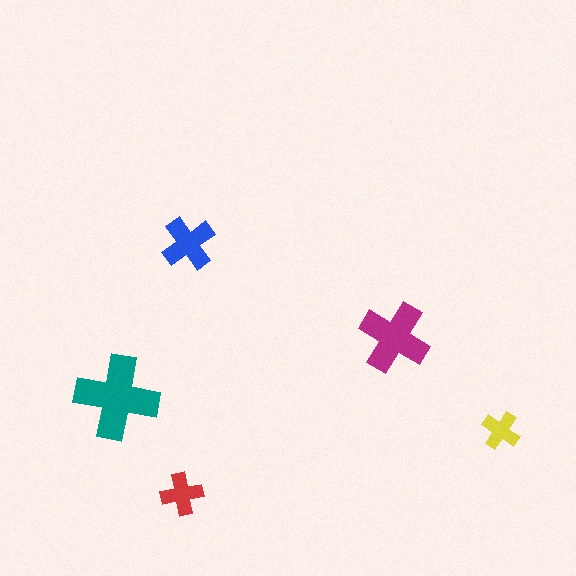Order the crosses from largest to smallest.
the teal one, the magenta one, the blue one, the red one, the yellow one.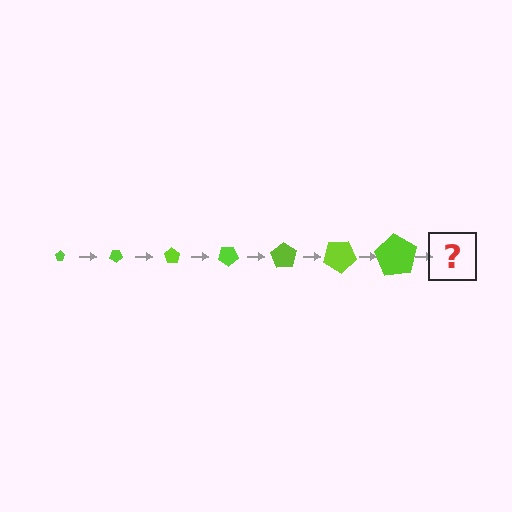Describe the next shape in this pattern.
It should be a pentagon, larger than the previous one and rotated 245 degrees from the start.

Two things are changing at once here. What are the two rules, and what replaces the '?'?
The two rules are that the pentagon grows larger each step and it rotates 35 degrees each step. The '?' should be a pentagon, larger than the previous one and rotated 245 degrees from the start.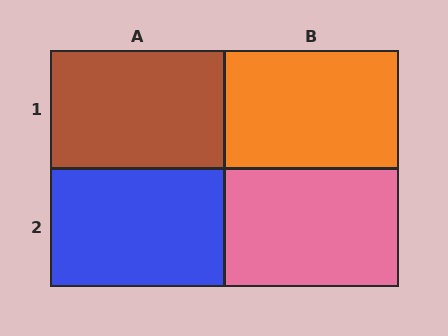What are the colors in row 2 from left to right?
Blue, pink.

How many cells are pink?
1 cell is pink.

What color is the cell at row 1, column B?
Orange.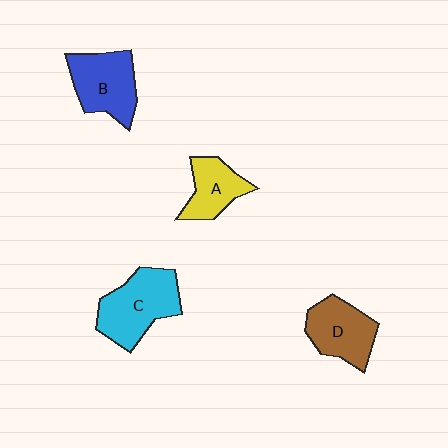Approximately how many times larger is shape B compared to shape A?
Approximately 1.4 times.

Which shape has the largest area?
Shape C (cyan).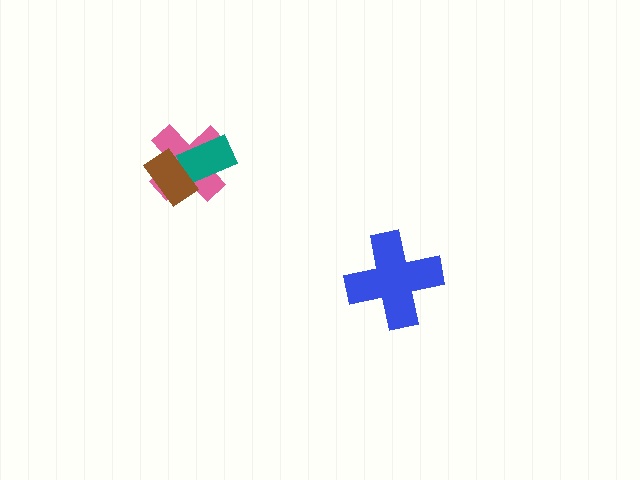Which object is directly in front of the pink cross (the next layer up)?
The teal rectangle is directly in front of the pink cross.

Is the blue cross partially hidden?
No, no other shape covers it.